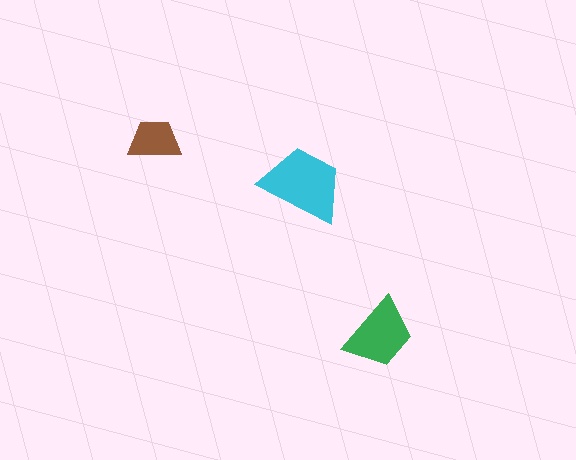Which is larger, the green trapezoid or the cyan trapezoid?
The cyan one.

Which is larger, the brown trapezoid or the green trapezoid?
The green one.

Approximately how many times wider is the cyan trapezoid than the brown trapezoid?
About 1.5 times wider.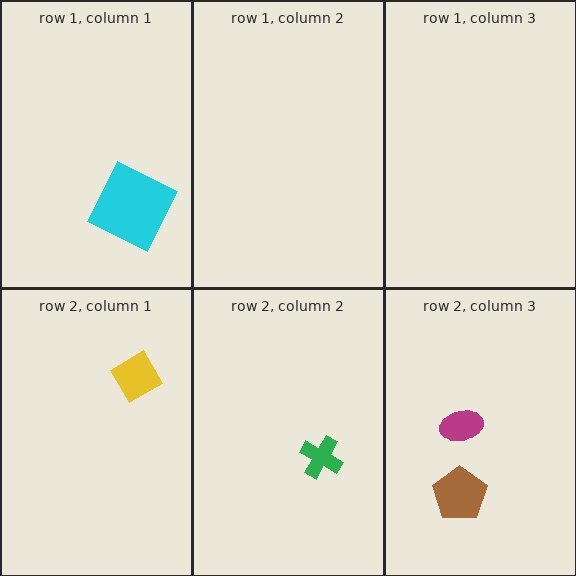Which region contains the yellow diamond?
The row 2, column 1 region.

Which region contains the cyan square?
The row 1, column 1 region.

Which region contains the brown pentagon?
The row 2, column 3 region.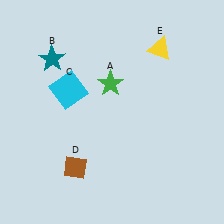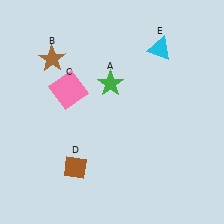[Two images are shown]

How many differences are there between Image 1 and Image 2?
There are 3 differences between the two images.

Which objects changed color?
B changed from teal to brown. C changed from cyan to pink. E changed from yellow to cyan.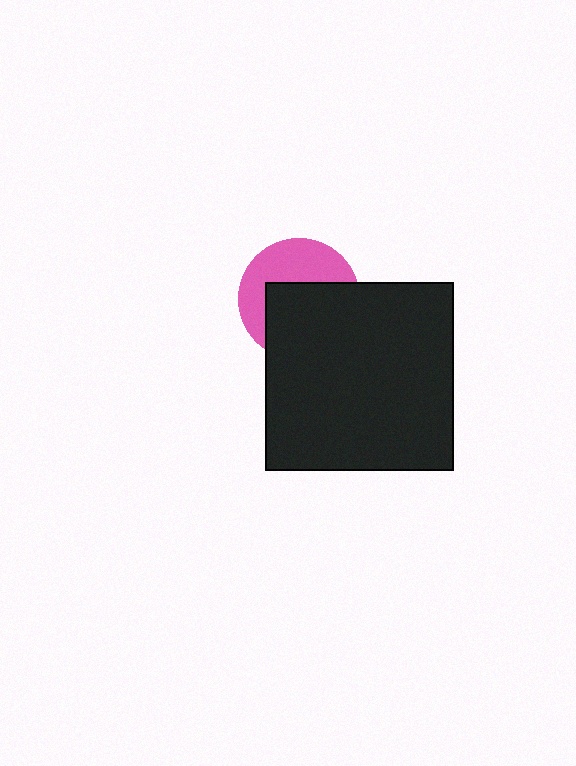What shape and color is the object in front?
The object in front is a black square.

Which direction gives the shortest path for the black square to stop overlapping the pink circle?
Moving down gives the shortest separation.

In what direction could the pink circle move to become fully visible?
The pink circle could move up. That would shift it out from behind the black square entirely.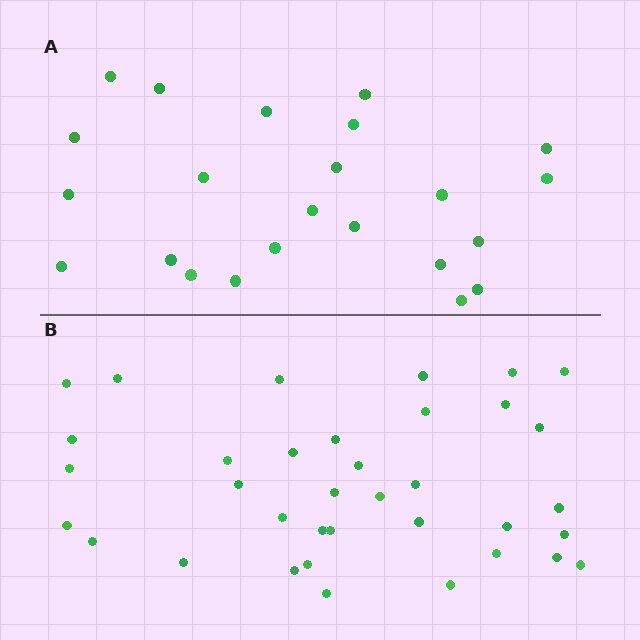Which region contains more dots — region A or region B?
Region B (the bottom region) has more dots.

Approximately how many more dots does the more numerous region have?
Region B has approximately 15 more dots than region A.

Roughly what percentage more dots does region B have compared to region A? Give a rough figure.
About 55% more.